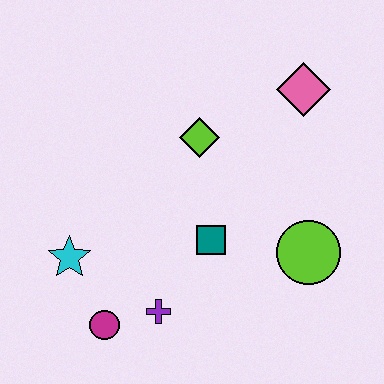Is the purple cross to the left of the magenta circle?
No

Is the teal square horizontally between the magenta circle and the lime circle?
Yes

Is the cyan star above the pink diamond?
No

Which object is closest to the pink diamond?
The lime diamond is closest to the pink diamond.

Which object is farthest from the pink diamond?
The magenta circle is farthest from the pink diamond.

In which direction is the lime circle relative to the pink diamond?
The lime circle is below the pink diamond.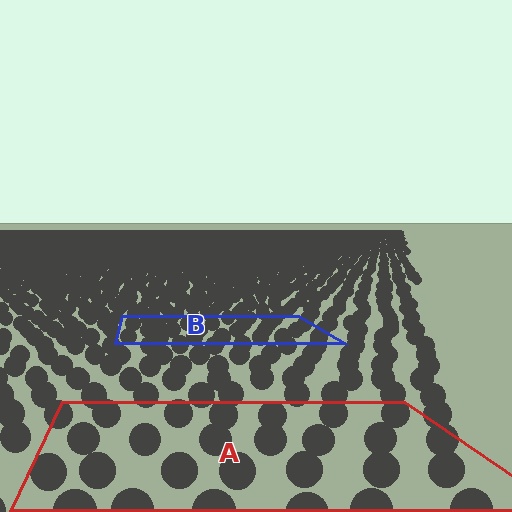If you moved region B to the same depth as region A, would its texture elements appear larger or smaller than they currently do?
They would appear larger. At a closer depth, the same texture elements are projected at a bigger on-screen size.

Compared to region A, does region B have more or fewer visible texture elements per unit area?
Region B has more texture elements per unit area — they are packed more densely because it is farther away.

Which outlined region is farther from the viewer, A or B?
Region B is farther from the viewer — the texture elements inside it appear smaller and more densely packed.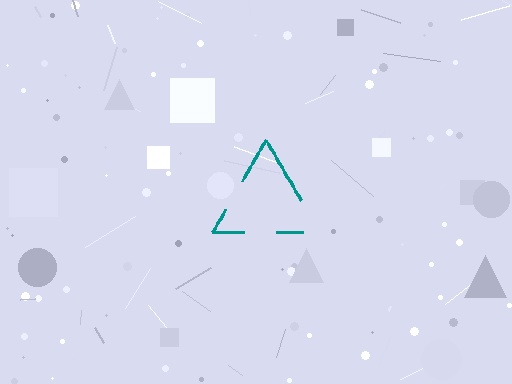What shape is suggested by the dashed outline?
The dashed outline suggests a triangle.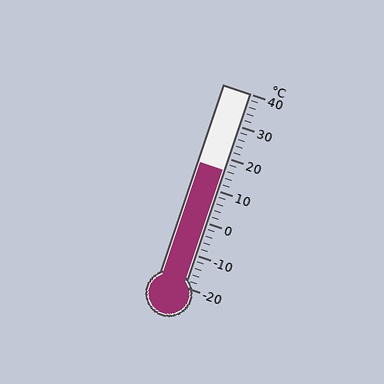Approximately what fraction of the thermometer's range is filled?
The thermometer is filled to approximately 60% of its range.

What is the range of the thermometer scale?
The thermometer scale ranges from -20°C to 40°C.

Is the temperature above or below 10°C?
The temperature is above 10°C.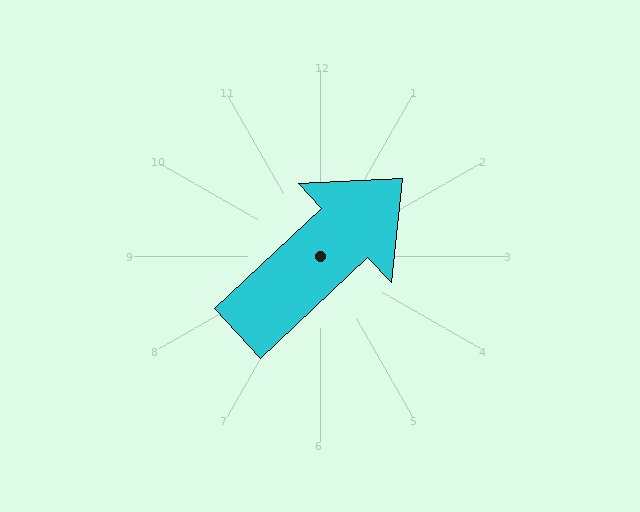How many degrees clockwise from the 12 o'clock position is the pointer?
Approximately 47 degrees.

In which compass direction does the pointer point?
Northeast.